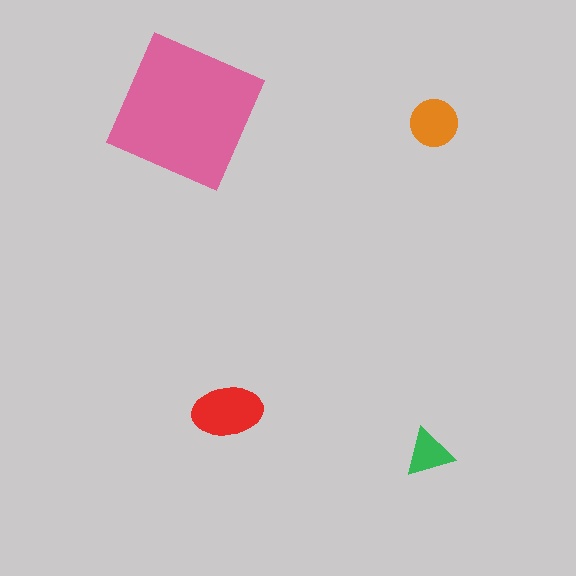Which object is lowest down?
The green triangle is bottommost.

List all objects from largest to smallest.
The pink square, the red ellipse, the orange circle, the green triangle.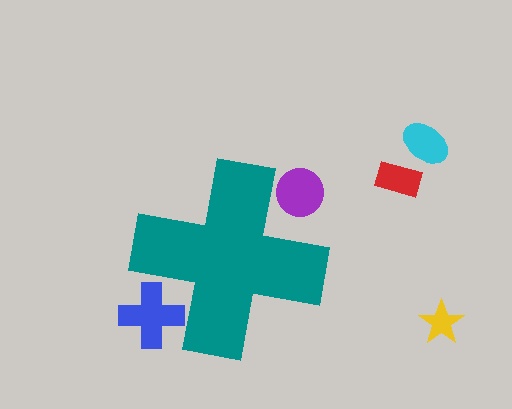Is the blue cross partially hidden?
Yes, the blue cross is partially hidden behind the teal cross.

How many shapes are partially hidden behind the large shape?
2 shapes are partially hidden.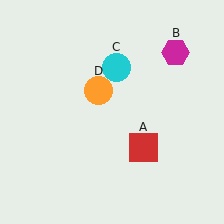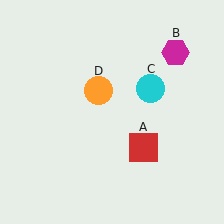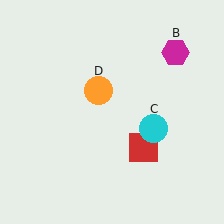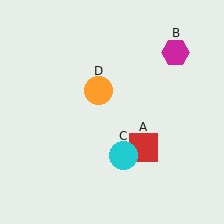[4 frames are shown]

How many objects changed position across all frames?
1 object changed position: cyan circle (object C).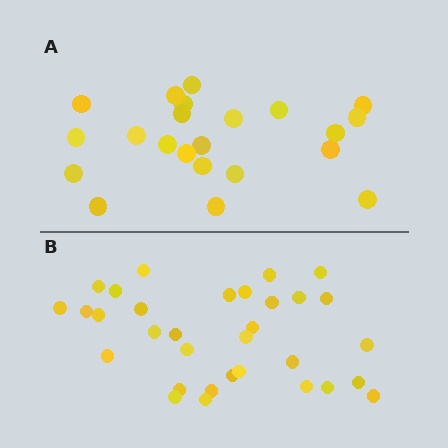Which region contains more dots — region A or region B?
Region B (the bottom region) has more dots.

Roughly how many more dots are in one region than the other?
Region B has roughly 10 or so more dots than region A.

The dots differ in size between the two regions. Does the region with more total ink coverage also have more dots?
No. Region A has more total ink coverage because its dots are larger, but region B actually contains more individual dots. Total area can be misleading — the number of items is what matters here.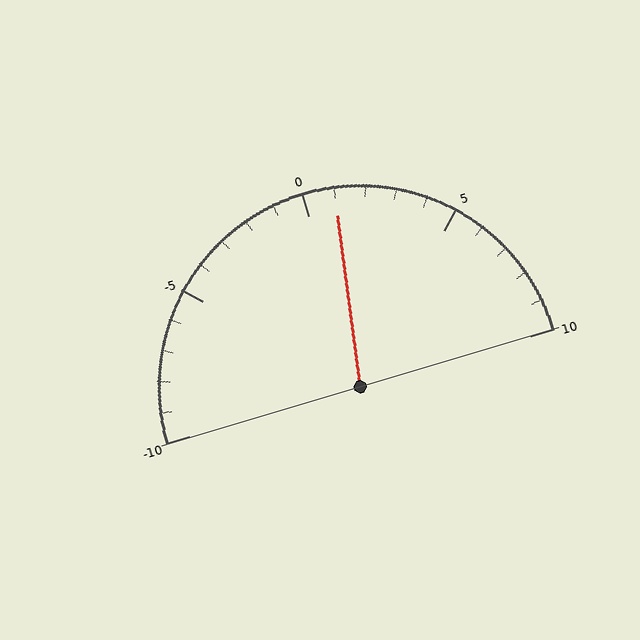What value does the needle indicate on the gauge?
The needle indicates approximately 1.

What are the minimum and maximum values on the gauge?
The gauge ranges from -10 to 10.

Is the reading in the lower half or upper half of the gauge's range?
The reading is in the upper half of the range (-10 to 10).